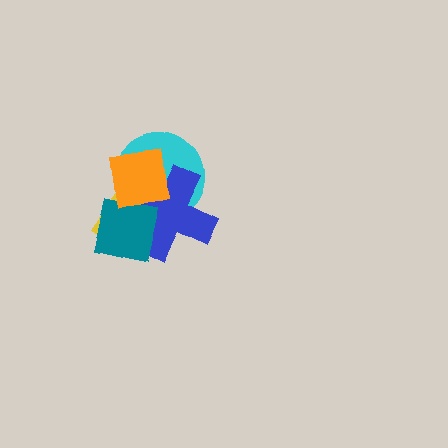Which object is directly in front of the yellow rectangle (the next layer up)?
The blue cross is directly in front of the yellow rectangle.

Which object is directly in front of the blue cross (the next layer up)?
The teal square is directly in front of the blue cross.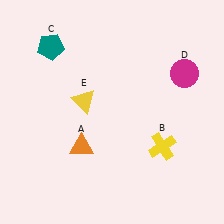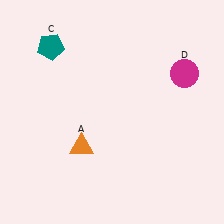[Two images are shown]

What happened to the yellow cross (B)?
The yellow cross (B) was removed in Image 2. It was in the bottom-right area of Image 1.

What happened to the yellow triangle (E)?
The yellow triangle (E) was removed in Image 2. It was in the top-left area of Image 1.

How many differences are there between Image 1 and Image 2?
There are 2 differences between the two images.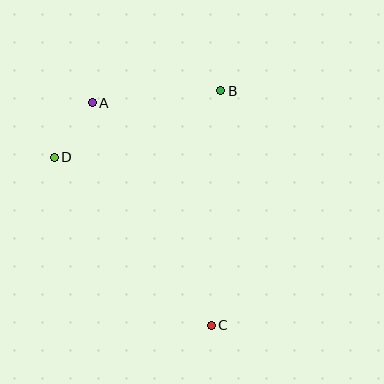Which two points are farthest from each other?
Points A and C are farthest from each other.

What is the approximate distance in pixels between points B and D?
The distance between B and D is approximately 179 pixels.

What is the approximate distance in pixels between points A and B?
The distance between A and B is approximately 129 pixels.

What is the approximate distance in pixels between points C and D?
The distance between C and D is approximately 230 pixels.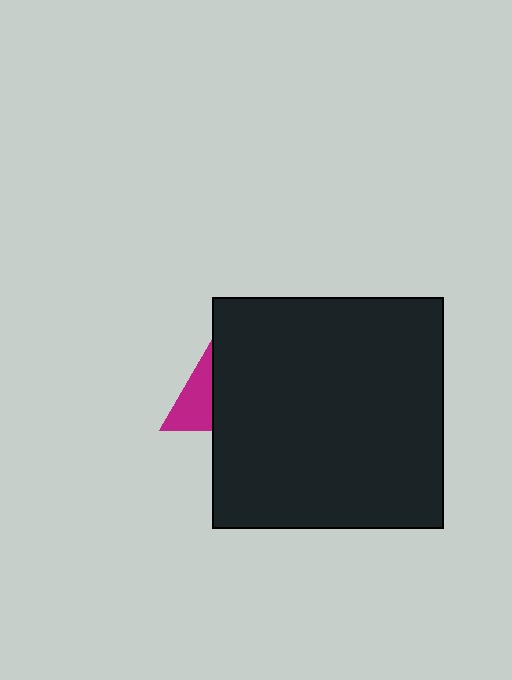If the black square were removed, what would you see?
You would see the complete magenta triangle.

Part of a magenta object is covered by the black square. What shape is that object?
It is a triangle.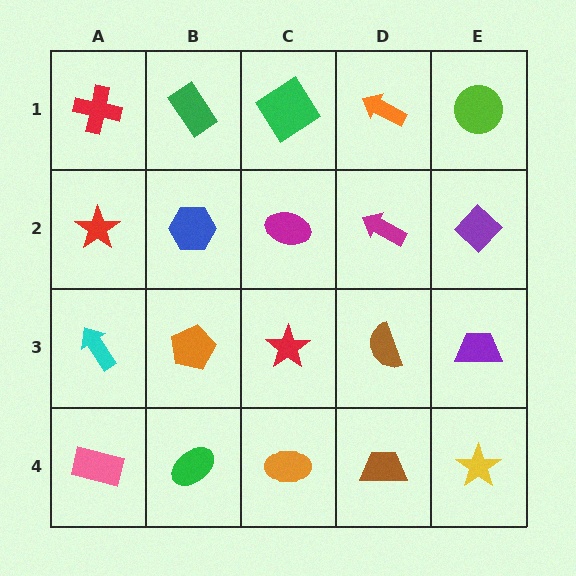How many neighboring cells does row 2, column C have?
4.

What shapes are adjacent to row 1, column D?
A magenta arrow (row 2, column D), a green diamond (row 1, column C), a lime circle (row 1, column E).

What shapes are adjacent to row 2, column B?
A green rectangle (row 1, column B), an orange pentagon (row 3, column B), a red star (row 2, column A), a magenta ellipse (row 2, column C).